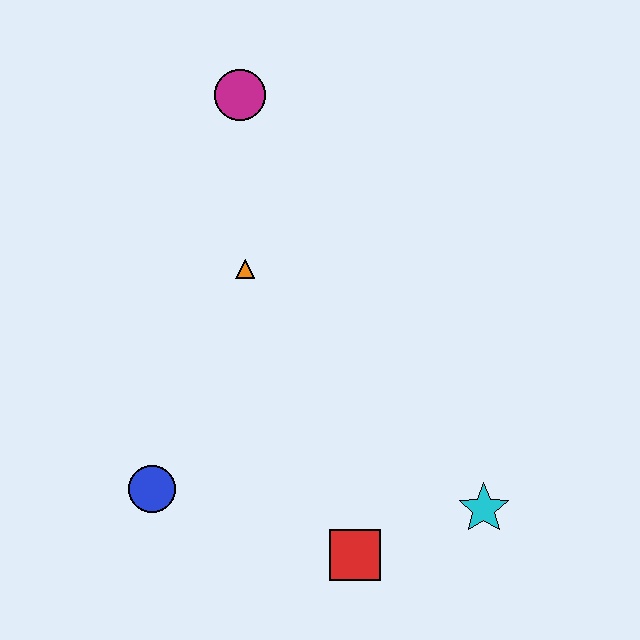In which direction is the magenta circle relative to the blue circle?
The magenta circle is above the blue circle.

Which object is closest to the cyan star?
The red square is closest to the cyan star.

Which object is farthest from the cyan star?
The magenta circle is farthest from the cyan star.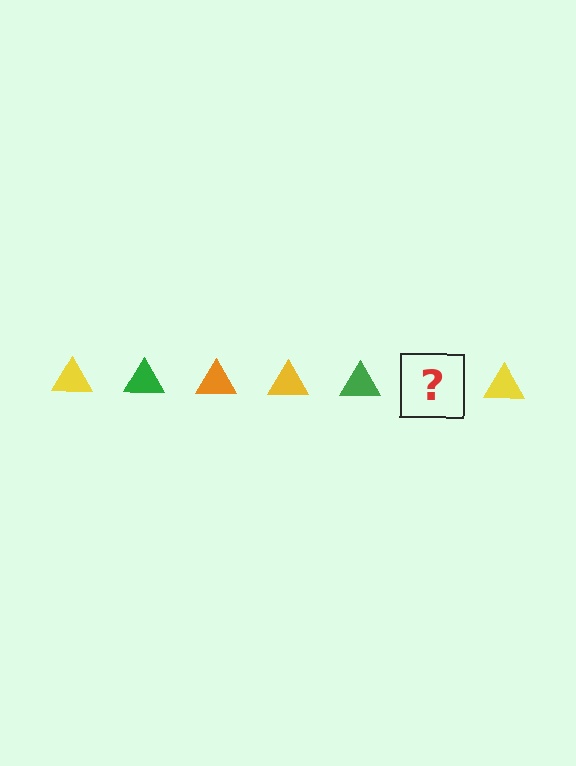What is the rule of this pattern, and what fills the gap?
The rule is that the pattern cycles through yellow, green, orange triangles. The gap should be filled with an orange triangle.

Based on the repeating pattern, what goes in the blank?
The blank should be an orange triangle.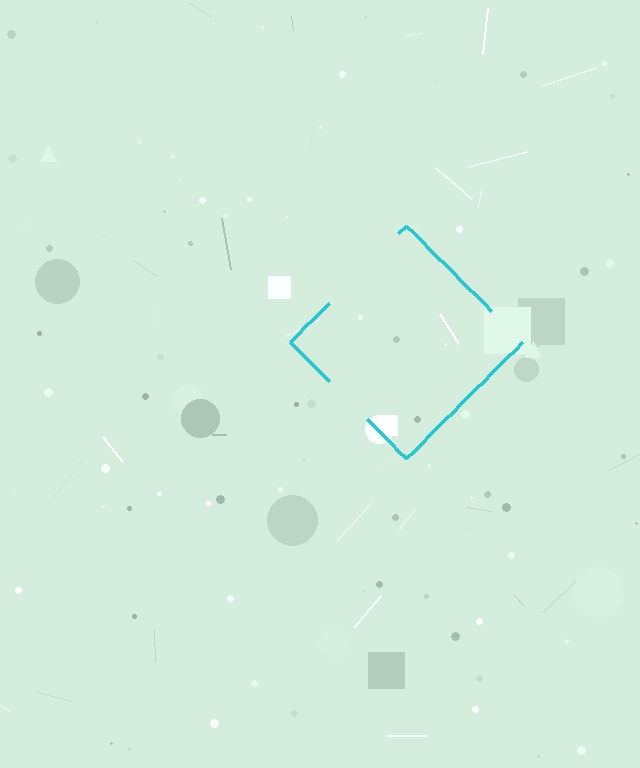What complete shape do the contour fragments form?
The contour fragments form a diamond.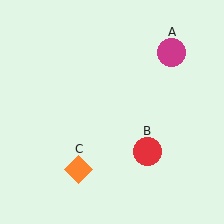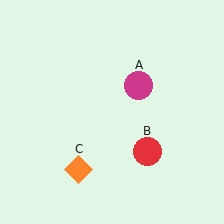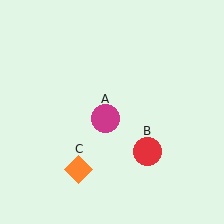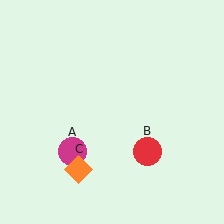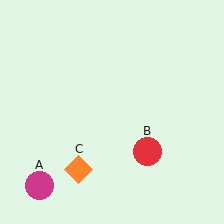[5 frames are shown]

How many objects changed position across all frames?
1 object changed position: magenta circle (object A).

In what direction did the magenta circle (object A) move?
The magenta circle (object A) moved down and to the left.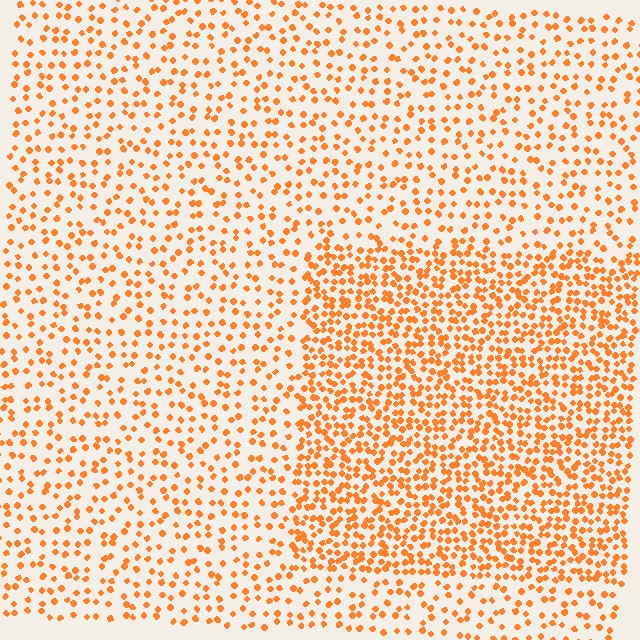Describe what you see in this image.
The image contains small orange elements arranged at two different densities. A rectangle-shaped region is visible where the elements are more densely packed than the surrounding area.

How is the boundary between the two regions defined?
The boundary is defined by a change in element density (approximately 2.0x ratio). All elements are the same color, size, and shape.